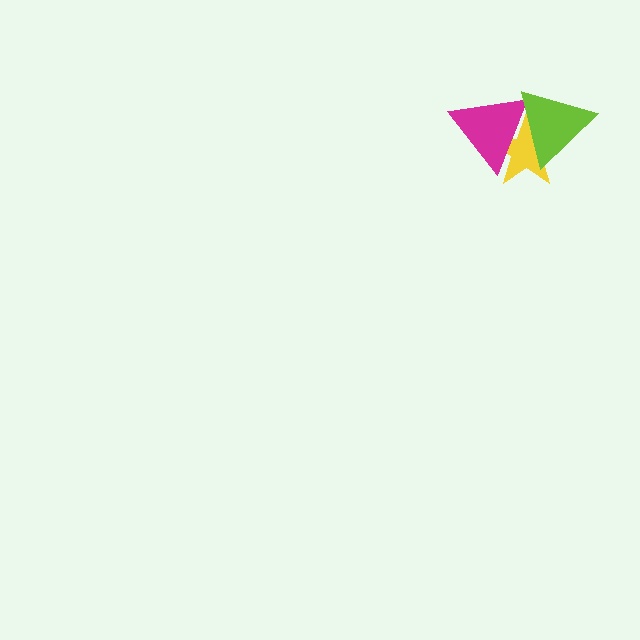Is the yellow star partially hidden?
Yes, it is partially covered by another shape.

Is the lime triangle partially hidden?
No, no other shape covers it.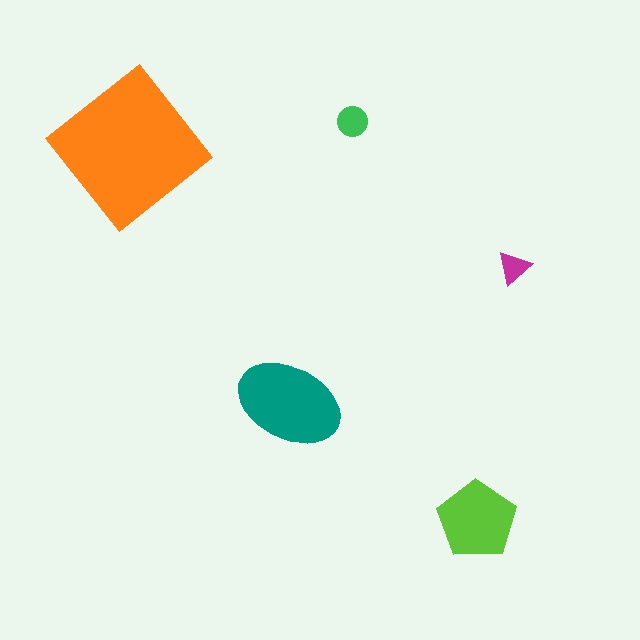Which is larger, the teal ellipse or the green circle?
The teal ellipse.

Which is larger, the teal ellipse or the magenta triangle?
The teal ellipse.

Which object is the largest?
The orange diamond.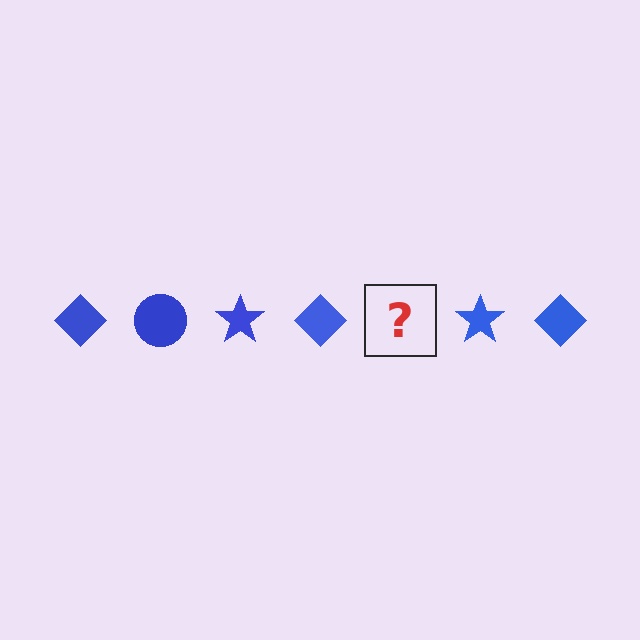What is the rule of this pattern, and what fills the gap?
The rule is that the pattern cycles through diamond, circle, star shapes in blue. The gap should be filled with a blue circle.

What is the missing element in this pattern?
The missing element is a blue circle.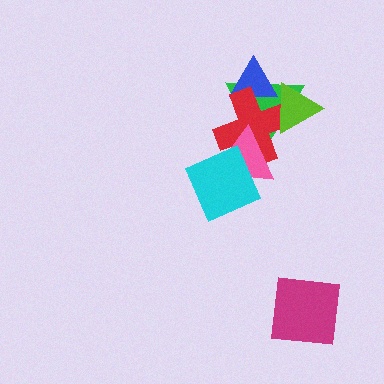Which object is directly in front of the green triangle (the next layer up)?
The blue triangle is directly in front of the green triangle.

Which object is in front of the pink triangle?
The cyan diamond is in front of the pink triangle.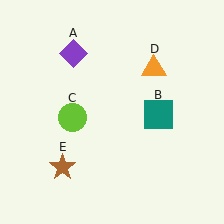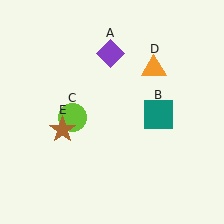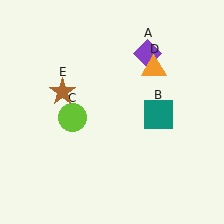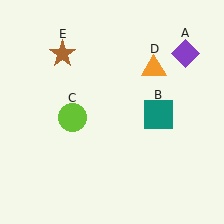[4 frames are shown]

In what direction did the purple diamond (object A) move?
The purple diamond (object A) moved right.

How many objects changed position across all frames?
2 objects changed position: purple diamond (object A), brown star (object E).